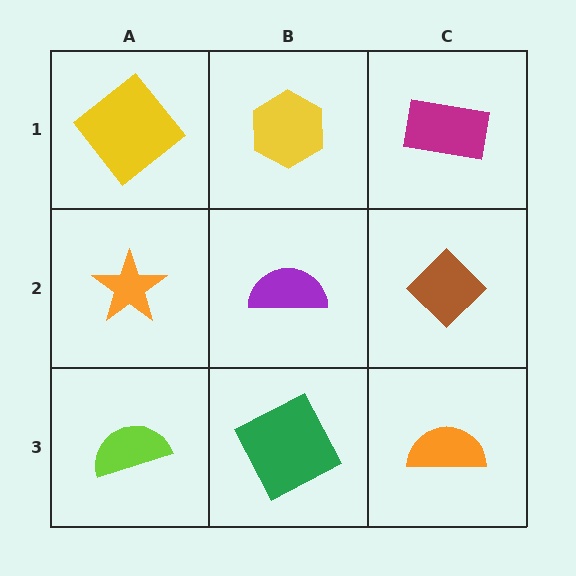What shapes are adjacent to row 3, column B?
A purple semicircle (row 2, column B), a lime semicircle (row 3, column A), an orange semicircle (row 3, column C).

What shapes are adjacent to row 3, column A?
An orange star (row 2, column A), a green square (row 3, column B).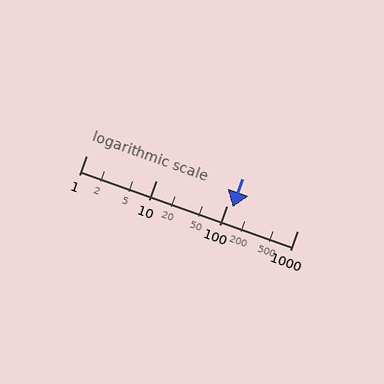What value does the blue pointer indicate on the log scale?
The pointer indicates approximately 120.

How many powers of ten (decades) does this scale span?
The scale spans 3 decades, from 1 to 1000.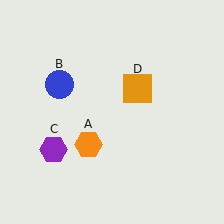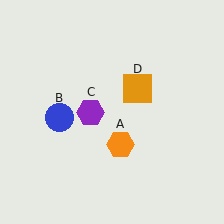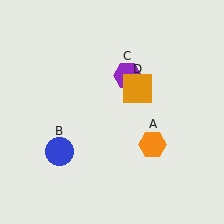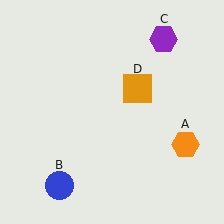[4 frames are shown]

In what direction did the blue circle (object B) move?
The blue circle (object B) moved down.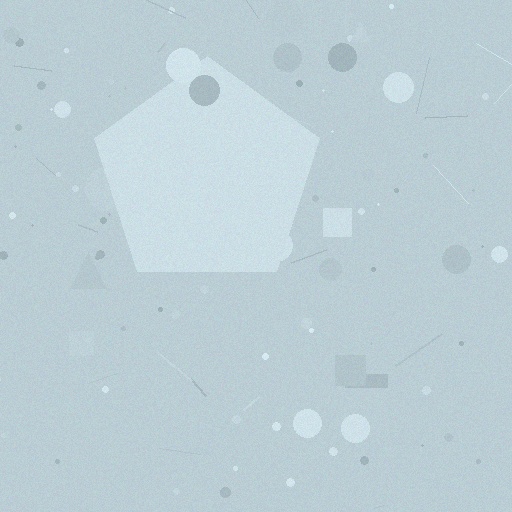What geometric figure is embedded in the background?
A pentagon is embedded in the background.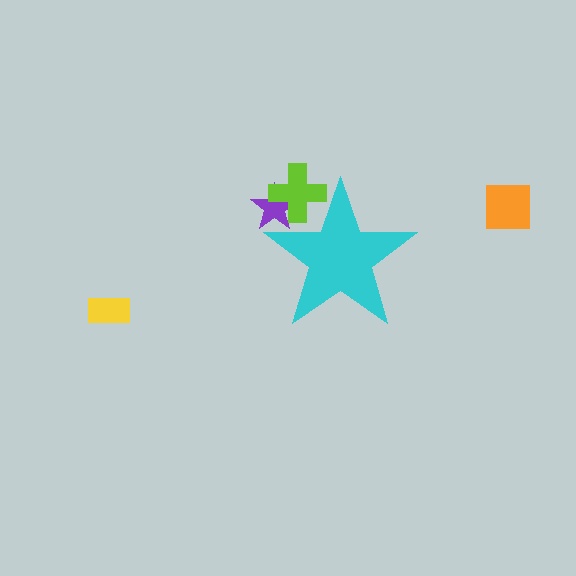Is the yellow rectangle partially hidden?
No, the yellow rectangle is fully visible.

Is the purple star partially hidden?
Yes, the purple star is partially hidden behind the cyan star.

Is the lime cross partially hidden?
Yes, the lime cross is partially hidden behind the cyan star.